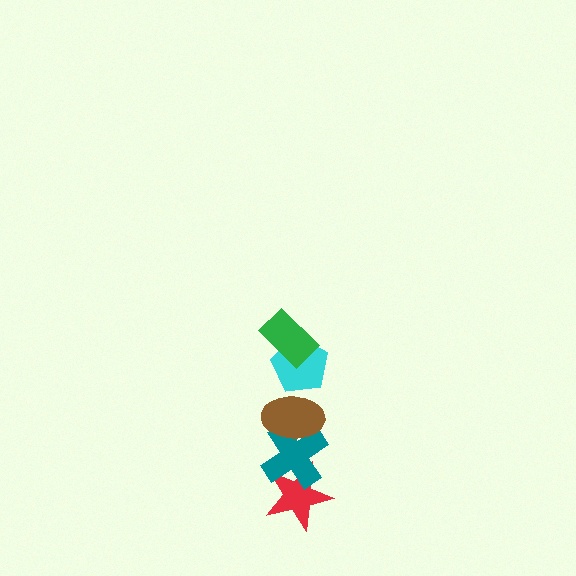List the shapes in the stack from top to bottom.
From top to bottom: the green rectangle, the cyan pentagon, the brown ellipse, the teal cross, the red star.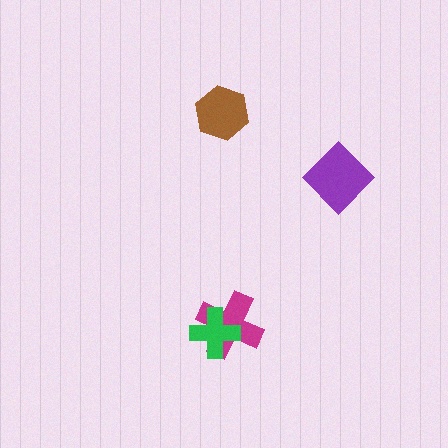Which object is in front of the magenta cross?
The green cross is in front of the magenta cross.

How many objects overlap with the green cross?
1 object overlaps with the green cross.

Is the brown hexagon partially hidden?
No, no other shape covers it.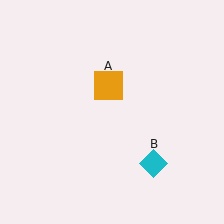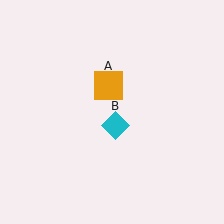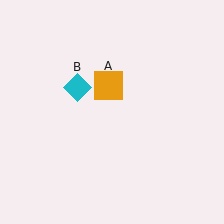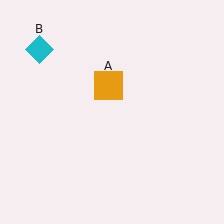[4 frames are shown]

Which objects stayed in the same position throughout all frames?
Orange square (object A) remained stationary.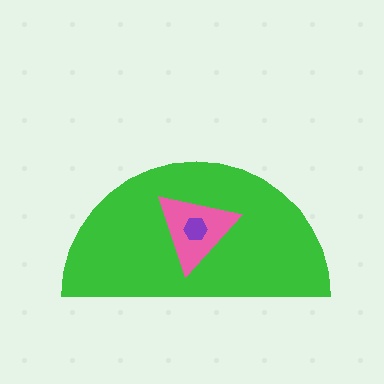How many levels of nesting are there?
3.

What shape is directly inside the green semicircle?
The pink triangle.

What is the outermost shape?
The green semicircle.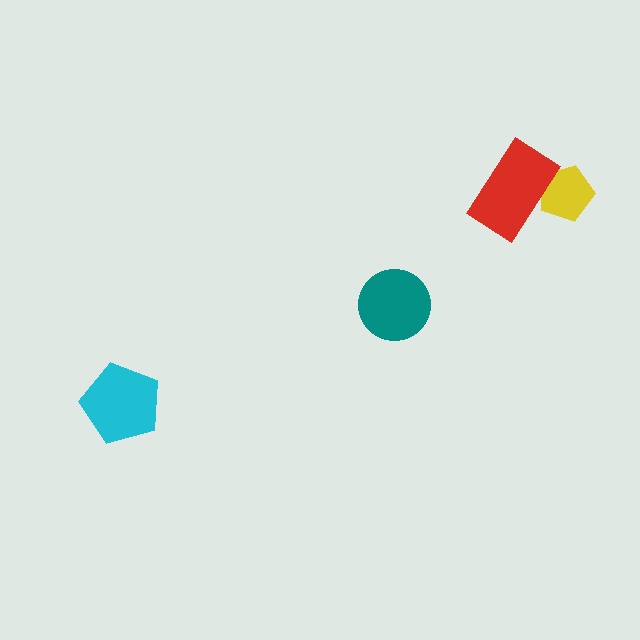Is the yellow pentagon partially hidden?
Yes, it is partially covered by another shape.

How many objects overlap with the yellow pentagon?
1 object overlaps with the yellow pentagon.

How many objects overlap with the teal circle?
0 objects overlap with the teal circle.